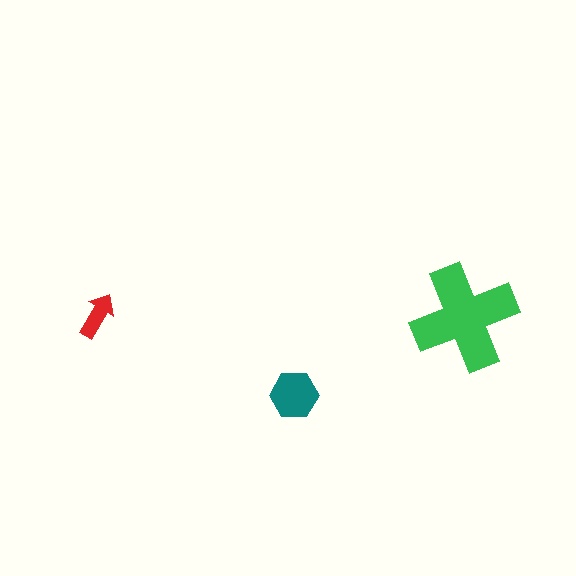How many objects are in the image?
There are 3 objects in the image.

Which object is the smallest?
The red arrow.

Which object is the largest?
The green cross.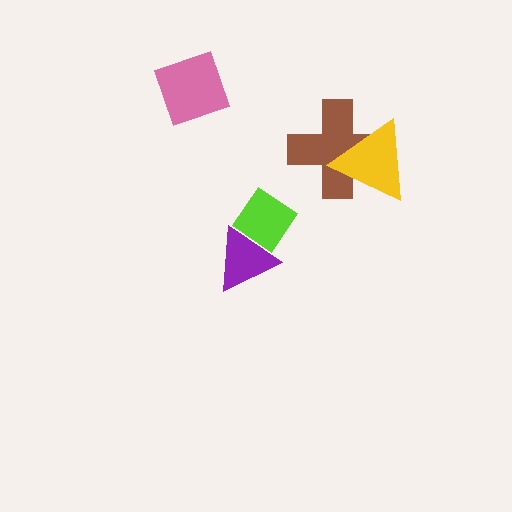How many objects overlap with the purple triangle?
1 object overlaps with the purple triangle.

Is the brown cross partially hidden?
Yes, it is partially covered by another shape.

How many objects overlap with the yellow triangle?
1 object overlaps with the yellow triangle.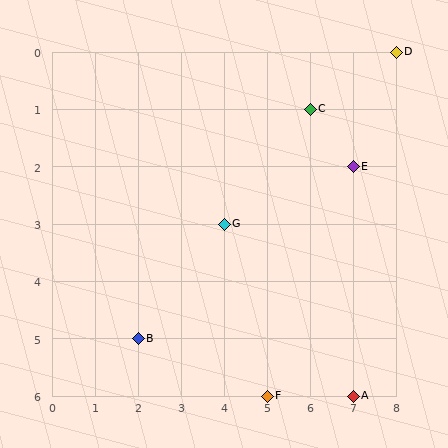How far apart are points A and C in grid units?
Points A and C are 1 column and 5 rows apart (about 5.1 grid units diagonally).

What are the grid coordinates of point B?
Point B is at grid coordinates (2, 5).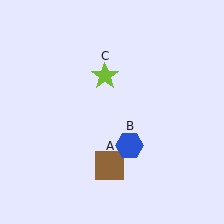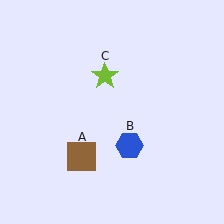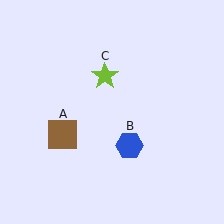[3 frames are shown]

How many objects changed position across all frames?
1 object changed position: brown square (object A).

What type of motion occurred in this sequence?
The brown square (object A) rotated clockwise around the center of the scene.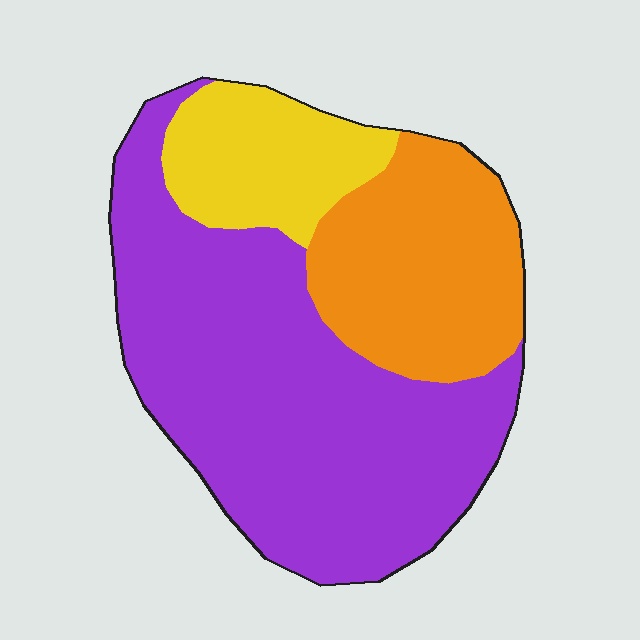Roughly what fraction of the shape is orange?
Orange takes up about one quarter (1/4) of the shape.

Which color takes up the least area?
Yellow, at roughly 15%.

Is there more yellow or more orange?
Orange.